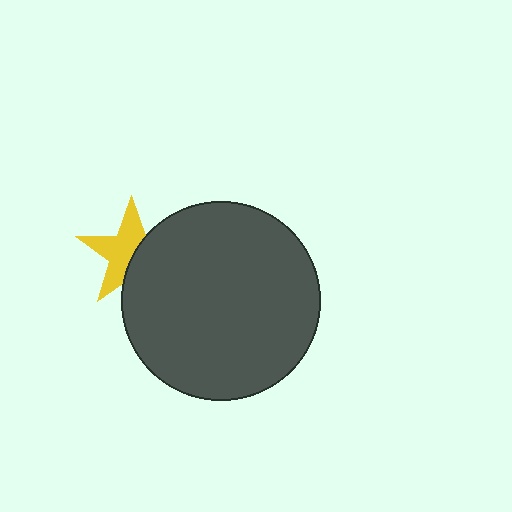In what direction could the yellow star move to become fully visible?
The yellow star could move left. That would shift it out from behind the dark gray circle entirely.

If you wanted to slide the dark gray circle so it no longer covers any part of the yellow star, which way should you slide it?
Slide it right — that is the most direct way to separate the two shapes.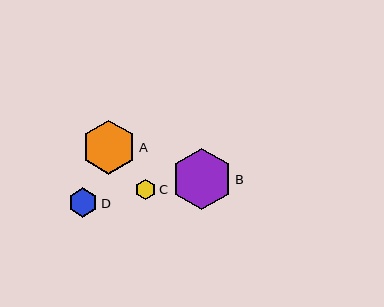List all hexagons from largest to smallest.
From largest to smallest: B, A, D, C.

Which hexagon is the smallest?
Hexagon C is the smallest with a size of approximately 21 pixels.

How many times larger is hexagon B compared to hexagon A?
Hexagon B is approximately 1.1 times the size of hexagon A.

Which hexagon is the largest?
Hexagon B is the largest with a size of approximately 60 pixels.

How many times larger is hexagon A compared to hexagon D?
Hexagon A is approximately 1.8 times the size of hexagon D.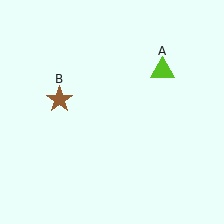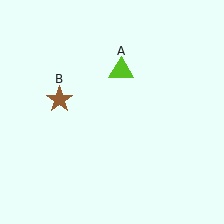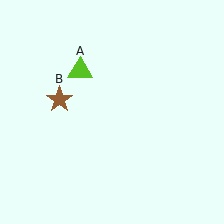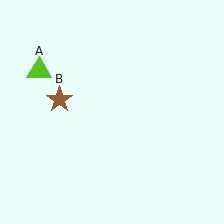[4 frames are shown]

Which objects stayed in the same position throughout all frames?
Brown star (object B) remained stationary.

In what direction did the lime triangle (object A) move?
The lime triangle (object A) moved left.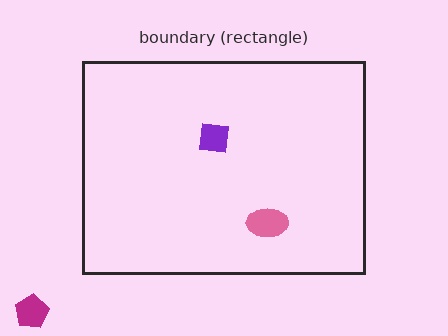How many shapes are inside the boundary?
2 inside, 1 outside.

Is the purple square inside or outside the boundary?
Inside.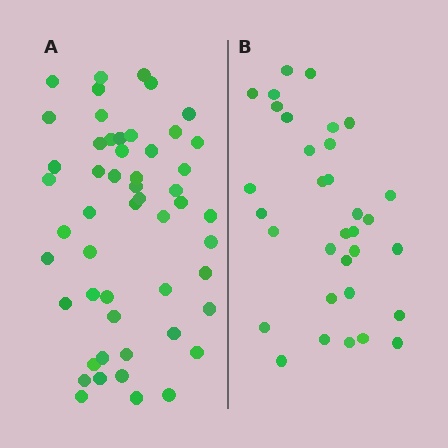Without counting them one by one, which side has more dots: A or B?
Region A (the left region) has more dots.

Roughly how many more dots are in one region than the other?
Region A has approximately 20 more dots than region B.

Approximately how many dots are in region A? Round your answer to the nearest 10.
About 50 dots. (The exact count is 52, which rounds to 50.)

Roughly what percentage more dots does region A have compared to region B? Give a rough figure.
About 60% more.